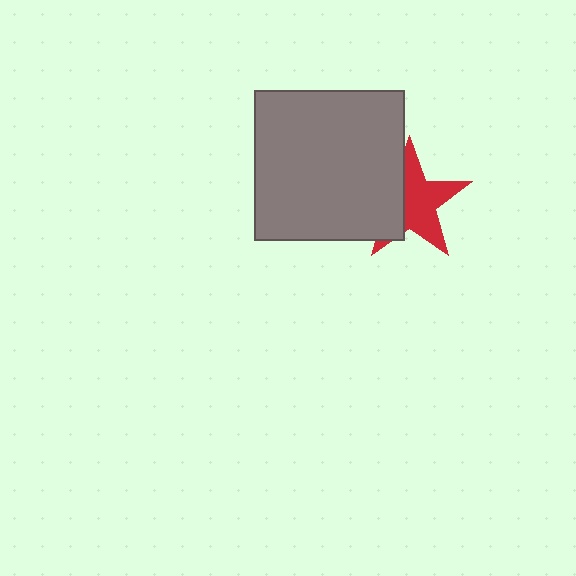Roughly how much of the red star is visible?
About half of it is visible (roughly 60%).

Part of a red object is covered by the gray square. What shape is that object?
It is a star.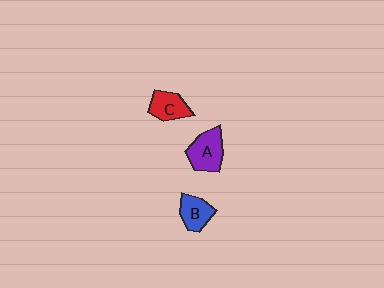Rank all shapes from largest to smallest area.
From largest to smallest: A (purple), C (red), B (blue).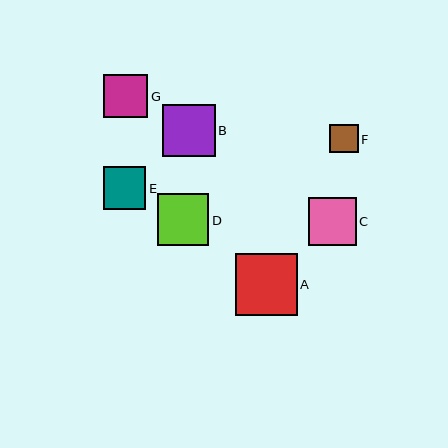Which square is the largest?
Square A is the largest with a size of approximately 62 pixels.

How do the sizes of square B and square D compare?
Square B and square D are approximately the same size.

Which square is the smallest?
Square F is the smallest with a size of approximately 28 pixels.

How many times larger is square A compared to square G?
Square A is approximately 1.4 times the size of square G.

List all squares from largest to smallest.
From largest to smallest: A, B, D, C, G, E, F.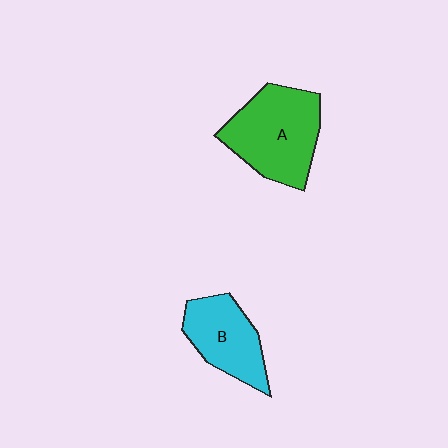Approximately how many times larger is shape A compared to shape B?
Approximately 1.4 times.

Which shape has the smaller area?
Shape B (cyan).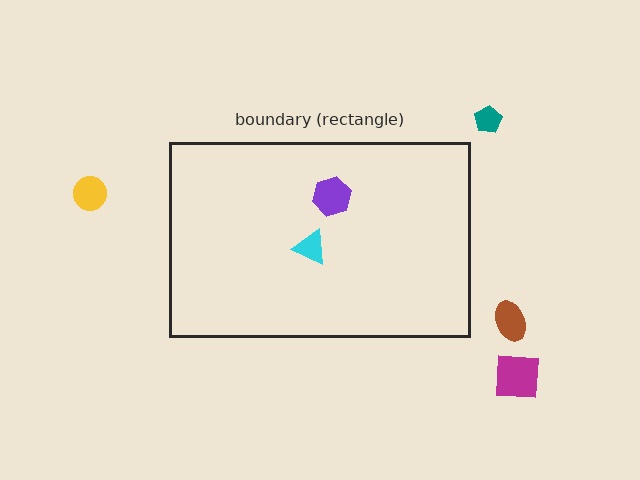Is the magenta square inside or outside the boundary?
Outside.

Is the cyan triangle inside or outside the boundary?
Inside.